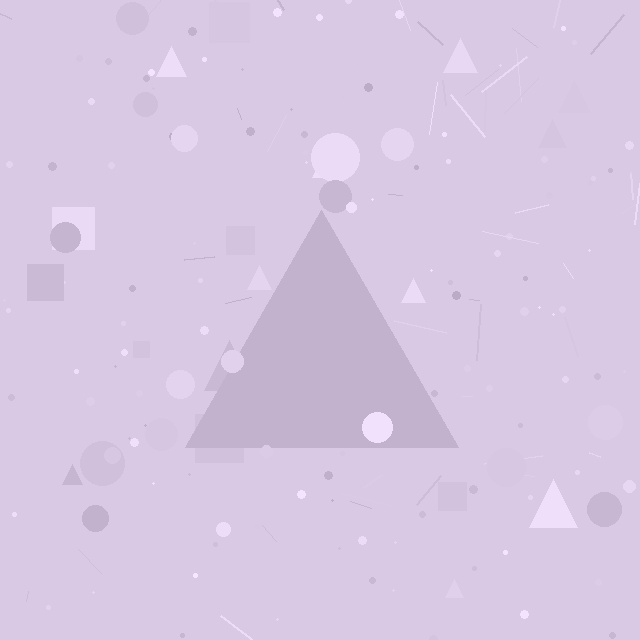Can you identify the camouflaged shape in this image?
The camouflaged shape is a triangle.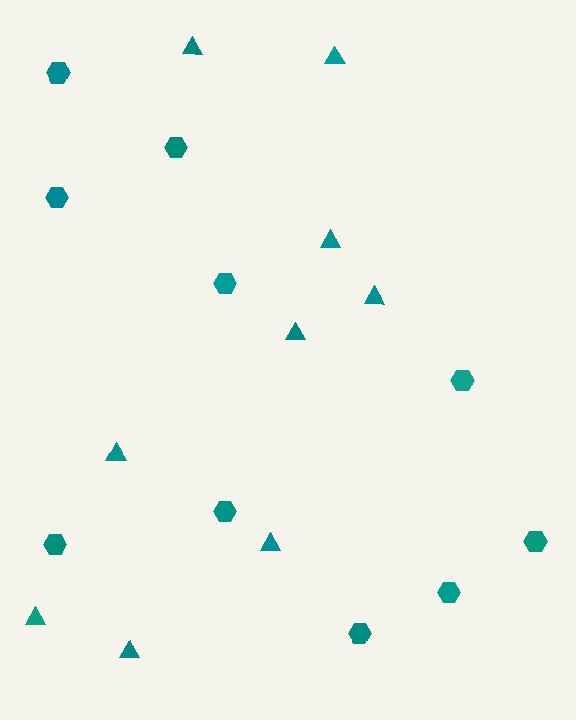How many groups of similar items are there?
There are 2 groups: one group of triangles (9) and one group of hexagons (10).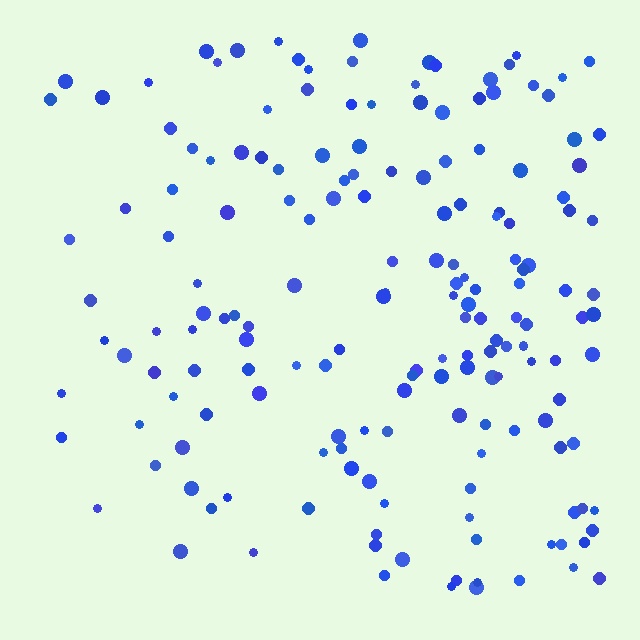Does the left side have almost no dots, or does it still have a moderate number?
Still a moderate number, just noticeably fewer than the right.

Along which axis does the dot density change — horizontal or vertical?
Horizontal.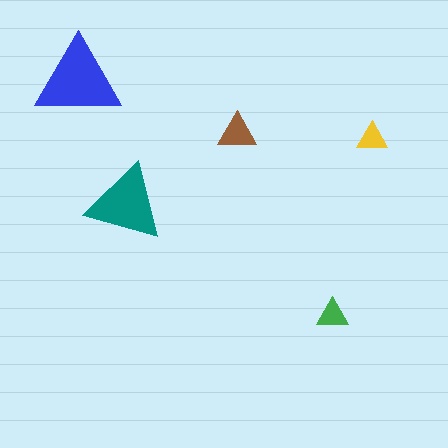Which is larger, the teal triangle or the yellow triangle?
The teal one.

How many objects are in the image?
There are 5 objects in the image.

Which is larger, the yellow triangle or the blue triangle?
The blue one.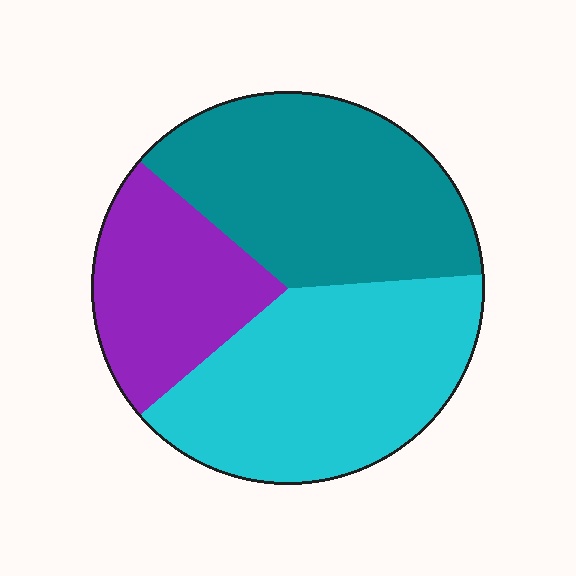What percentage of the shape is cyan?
Cyan covers 40% of the shape.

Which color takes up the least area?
Purple, at roughly 25%.